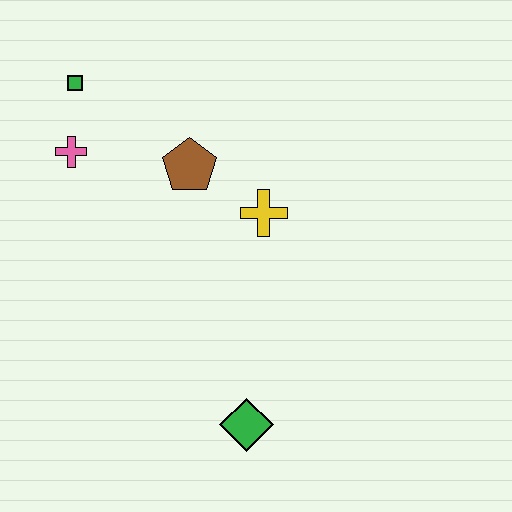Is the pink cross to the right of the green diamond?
No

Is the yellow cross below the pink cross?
Yes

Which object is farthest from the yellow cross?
The green square is farthest from the yellow cross.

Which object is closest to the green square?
The pink cross is closest to the green square.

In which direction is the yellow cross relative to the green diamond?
The yellow cross is above the green diamond.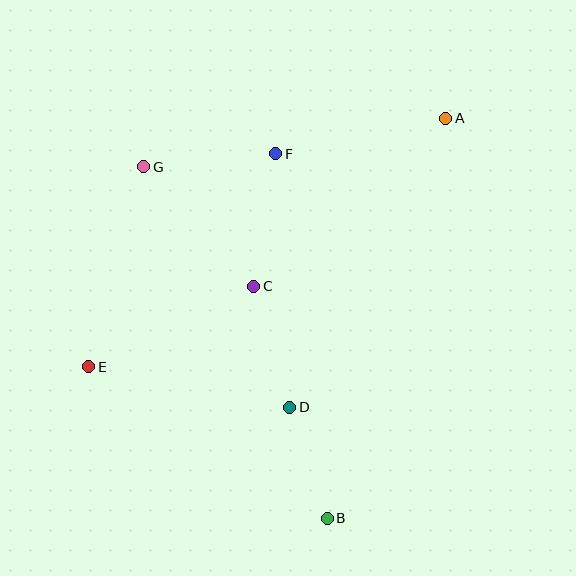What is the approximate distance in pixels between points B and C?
The distance between B and C is approximately 243 pixels.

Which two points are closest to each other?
Points B and D are closest to each other.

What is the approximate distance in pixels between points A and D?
The distance between A and D is approximately 328 pixels.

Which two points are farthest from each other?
Points A and E are farthest from each other.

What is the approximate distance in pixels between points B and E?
The distance between B and E is approximately 282 pixels.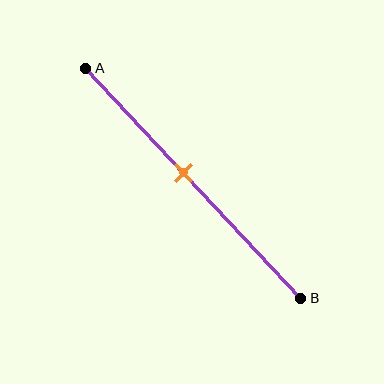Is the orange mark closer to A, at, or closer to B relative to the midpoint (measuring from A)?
The orange mark is closer to point A than the midpoint of segment AB.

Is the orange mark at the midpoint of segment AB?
No, the mark is at about 45% from A, not at the 50% midpoint.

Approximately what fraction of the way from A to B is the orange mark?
The orange mark is approximately 45% of the way from A to B.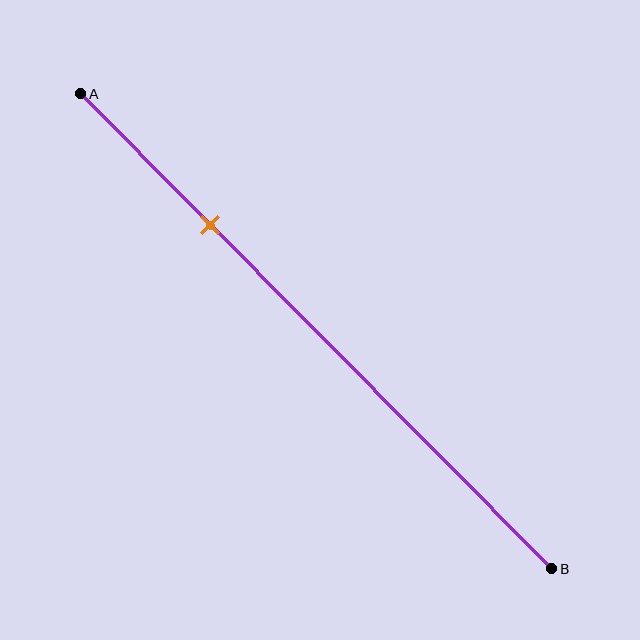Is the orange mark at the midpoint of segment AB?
No, the mark is at about 30% from A, not at the 50% midpoint.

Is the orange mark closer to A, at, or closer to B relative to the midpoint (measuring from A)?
The orange mark is closer to point A than the midpoint of segment AB.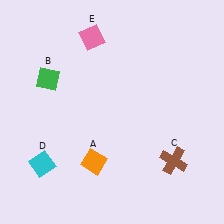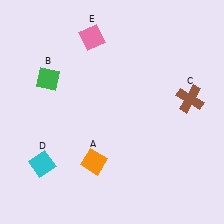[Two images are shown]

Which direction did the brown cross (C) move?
The brown cross (C) moved up.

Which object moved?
The brown cross (C) moved up.